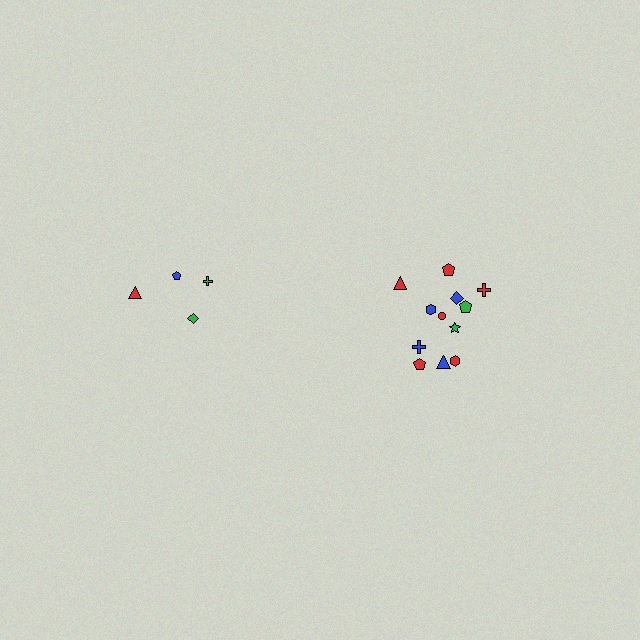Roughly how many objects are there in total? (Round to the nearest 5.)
Roughly 15 objects in total.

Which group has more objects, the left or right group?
The right group.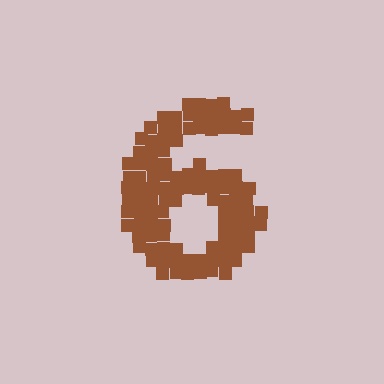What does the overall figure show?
The overall figure shows the digit 6.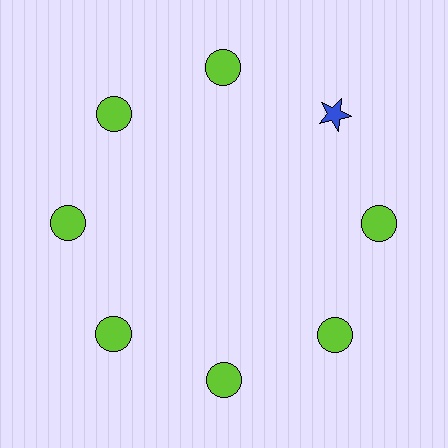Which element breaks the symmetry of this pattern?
The blue star at roughly the 2 o'clock position breaks the symmetry. All other shapes are lime circles.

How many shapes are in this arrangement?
There are 8 shapes arranged in a ring pattern.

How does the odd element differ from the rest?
It differs in both color (blue instead of lime) and shape (star instead of circle).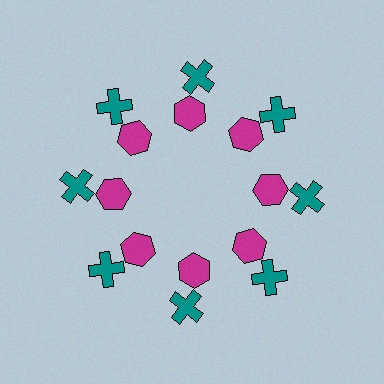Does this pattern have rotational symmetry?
Yes, this pattern has 8-fold rotational symmetry. It looks the same after rotating 45 degrees around the center.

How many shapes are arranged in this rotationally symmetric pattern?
There are 16 shapes, arranged in 8 groups of 2.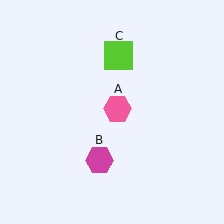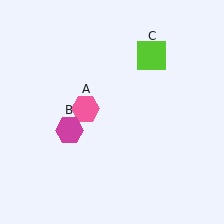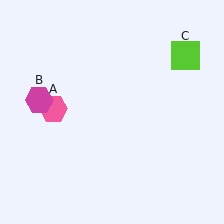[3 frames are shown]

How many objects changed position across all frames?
3 objects changed position: pink hexagon (object A), magenta hexagon (object B), lime square (object C).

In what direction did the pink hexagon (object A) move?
The pink hexagon (object A) moved left.